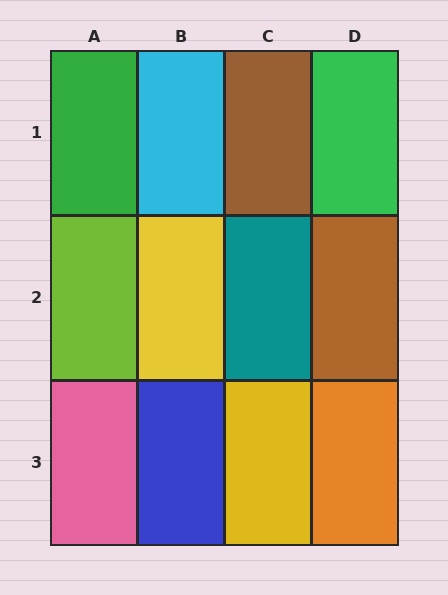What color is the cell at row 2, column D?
Brown.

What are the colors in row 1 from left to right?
Green, cyan, brown, green.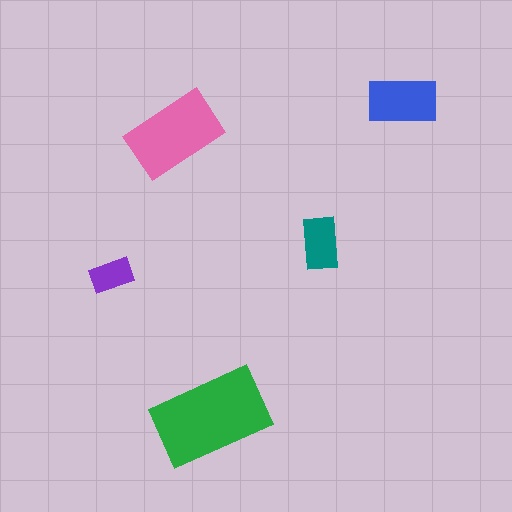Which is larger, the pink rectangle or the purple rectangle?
The pink one.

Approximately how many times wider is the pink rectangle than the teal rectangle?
About 1.5 times wider.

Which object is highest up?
The blue rectangle is topmost.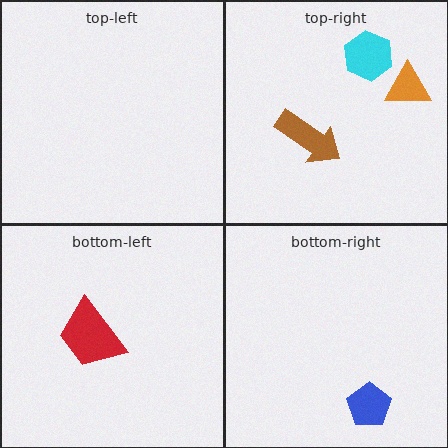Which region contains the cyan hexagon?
The top-right region.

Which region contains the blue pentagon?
The bottom-right region.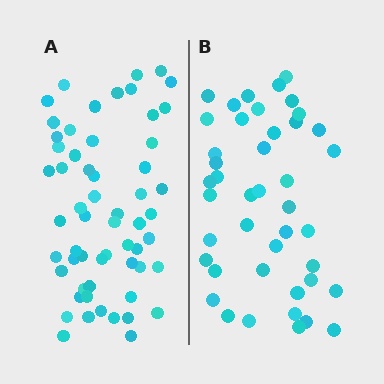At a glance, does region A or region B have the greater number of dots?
Region A (the left region) has more dots.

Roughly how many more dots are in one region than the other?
Region A has approximately 15 more dots than region B.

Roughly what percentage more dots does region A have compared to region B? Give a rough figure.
About 35% more.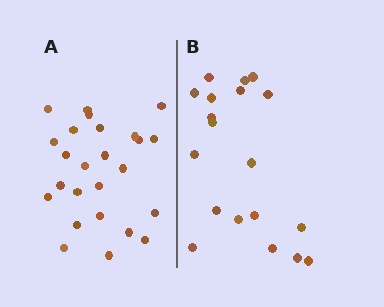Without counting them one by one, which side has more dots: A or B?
Region A (the left region) has more dots.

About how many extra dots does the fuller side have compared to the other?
Region A has about 6 more dots than region B.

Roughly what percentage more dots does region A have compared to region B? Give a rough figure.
About 30% more.